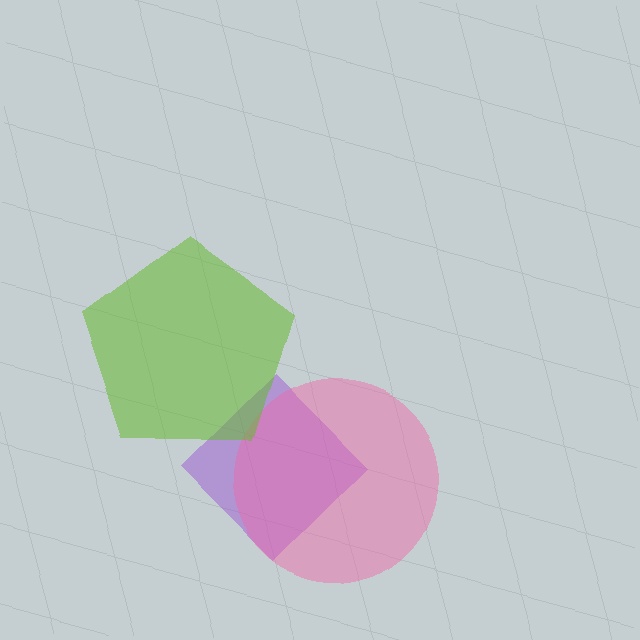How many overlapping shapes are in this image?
There are 3 overlapping shapes in the image.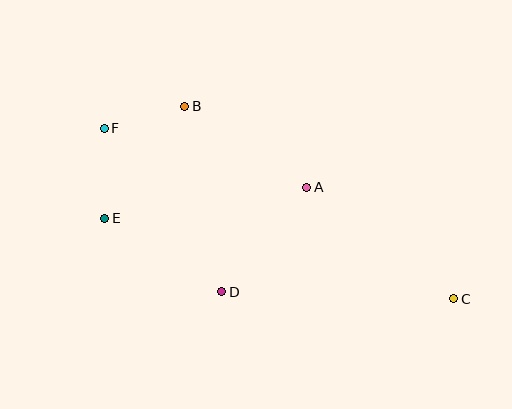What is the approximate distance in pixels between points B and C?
The distance between B and C is approximately 331 pixels.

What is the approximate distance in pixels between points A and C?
The distance between A and C is approximately 185 pixels.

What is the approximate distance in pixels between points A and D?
The distance between A and D is approximately 135 pixels.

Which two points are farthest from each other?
Points C and F are farthest from each other.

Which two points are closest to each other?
Points B and F are closest to each other.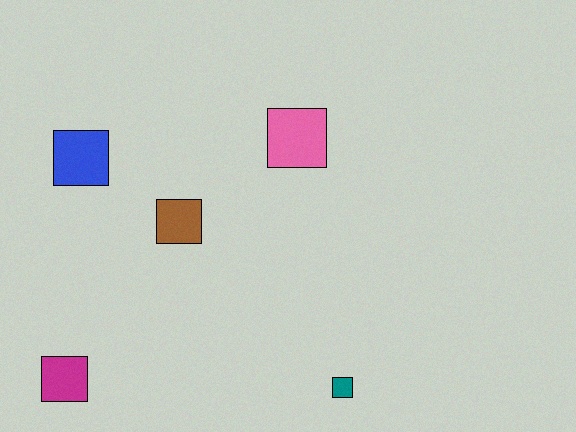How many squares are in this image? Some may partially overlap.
There are 5 squares.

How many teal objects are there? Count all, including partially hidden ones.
There is 1 teal object.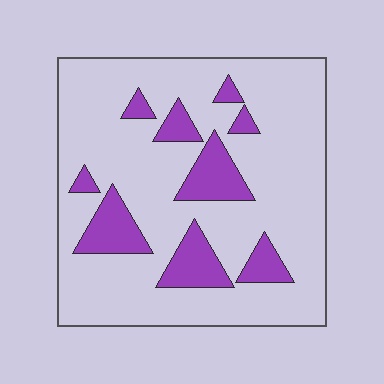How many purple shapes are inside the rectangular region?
9.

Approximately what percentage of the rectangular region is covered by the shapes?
Approximately 20%.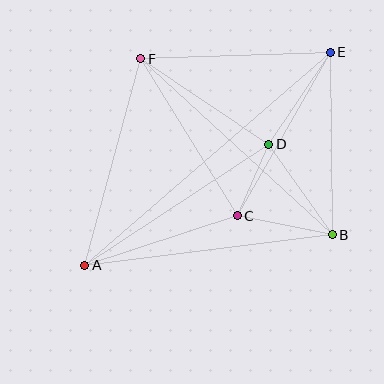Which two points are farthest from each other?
Points A and E are farthest from each other.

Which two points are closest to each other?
Points C and D are closest to each other.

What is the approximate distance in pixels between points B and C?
The distance between B and C is approximately 97 pixels.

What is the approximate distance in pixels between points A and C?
The distance between A and C is approximately 160 pixels.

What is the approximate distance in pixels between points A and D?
The distance between A and D is approximately 220 pixels.